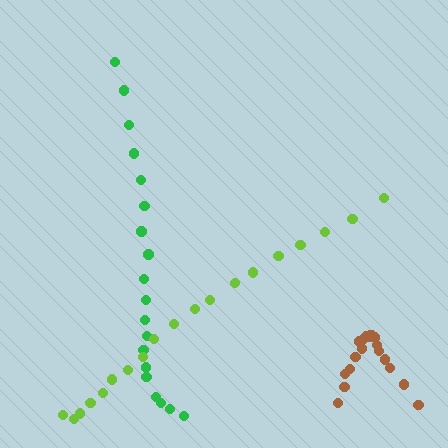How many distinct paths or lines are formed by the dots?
There are 3 distinct paths.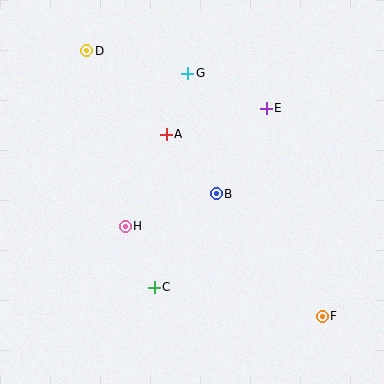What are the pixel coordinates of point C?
Point C is at (154, 287).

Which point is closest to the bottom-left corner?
Point C is closest to the bottom-left corner.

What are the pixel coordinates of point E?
Point E is at (266, 108).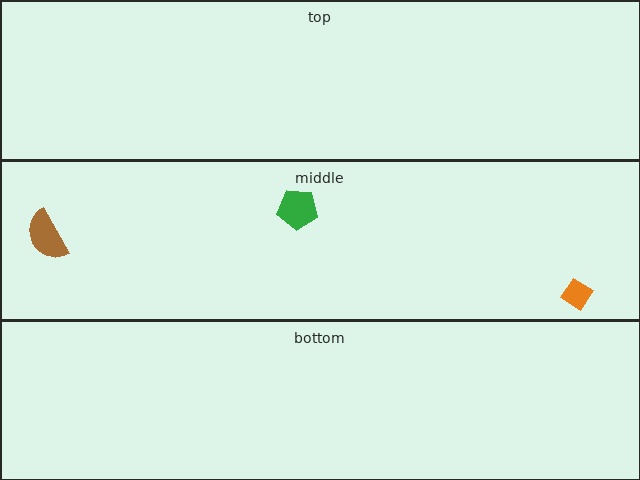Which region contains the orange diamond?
The middle region.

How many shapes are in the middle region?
3.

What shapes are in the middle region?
The green pentagon, the orange diamond, the brown semicircle.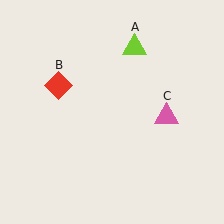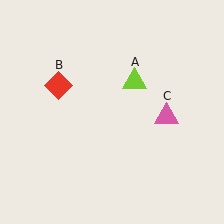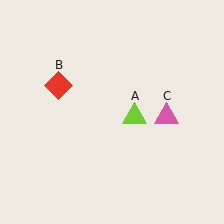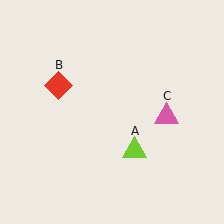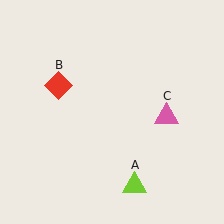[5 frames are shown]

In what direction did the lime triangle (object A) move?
The lime triangle (object A) moved down.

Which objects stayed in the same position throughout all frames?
Red diamond (object B) and pink triangle (object C) remained stationary.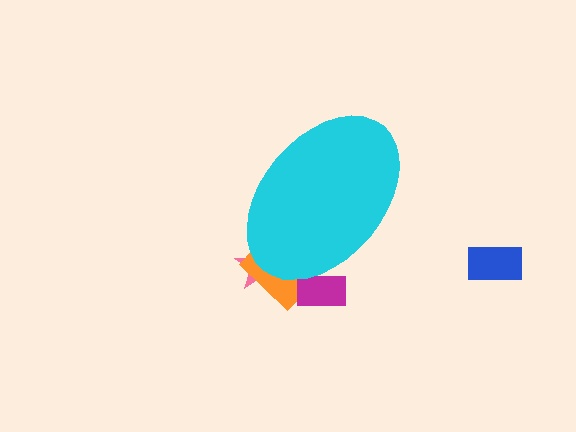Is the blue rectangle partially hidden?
No, the blue rectangle is fully visible.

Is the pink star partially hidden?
Yes, the pink star is partially hidden behind the cyan ellipse.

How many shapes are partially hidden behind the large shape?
3 shapes are partially hidden.